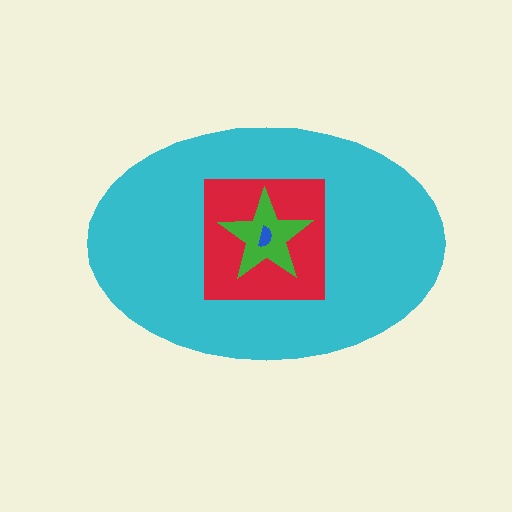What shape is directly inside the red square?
The green star.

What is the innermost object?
The blue semicircle.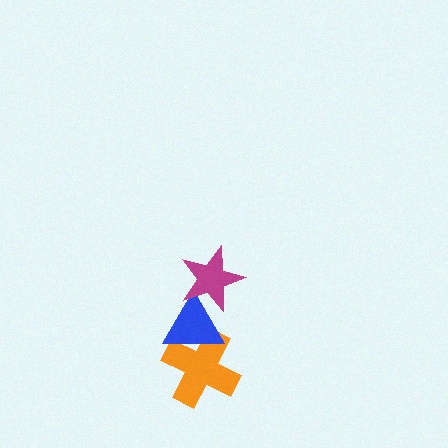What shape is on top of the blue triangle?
The magenta star is on top of the blue triangle.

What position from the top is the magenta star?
The magenta star is 1st from the top.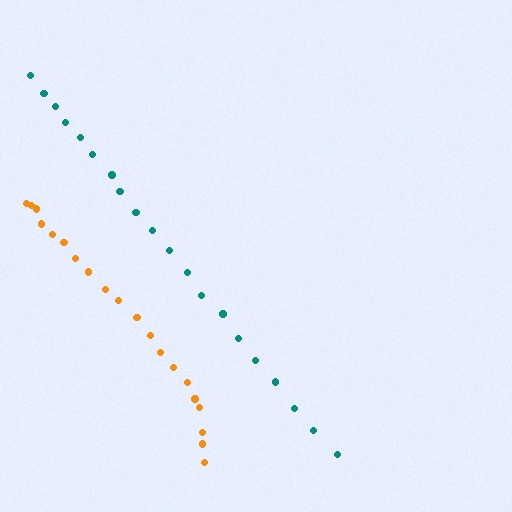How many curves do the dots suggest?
There are 2 distinct paths.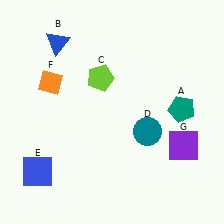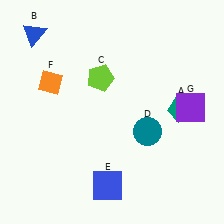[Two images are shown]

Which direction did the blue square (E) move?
The blue square (E) moved right.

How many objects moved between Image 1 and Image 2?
3 objects moved between the two images.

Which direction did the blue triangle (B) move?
The blue triangle (B) moved left.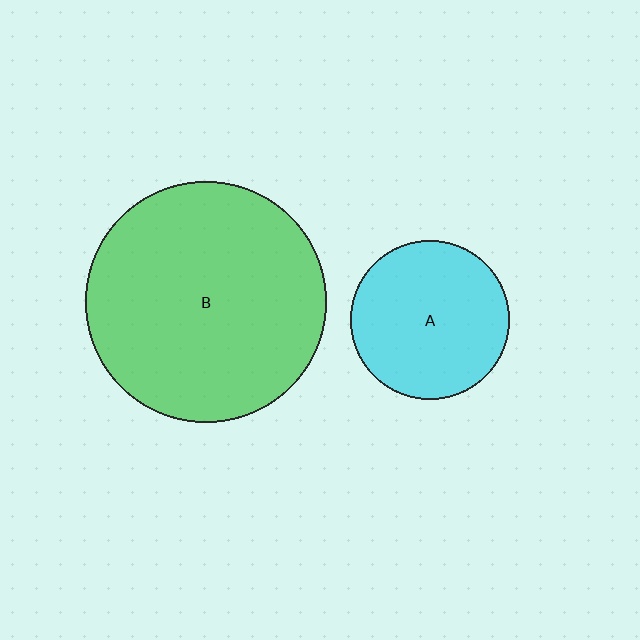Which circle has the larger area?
Circle B (green).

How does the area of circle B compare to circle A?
Approximately 2.3 times.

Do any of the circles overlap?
No, none of the circles overlap.